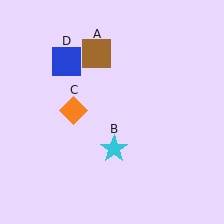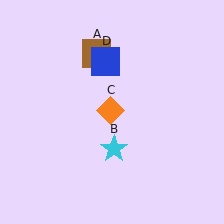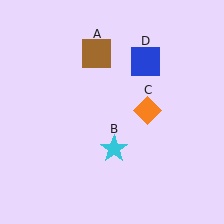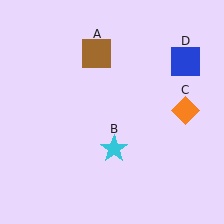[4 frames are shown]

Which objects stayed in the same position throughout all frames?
Brown square (object A) and cyan star (object B) remained stationary.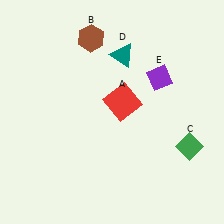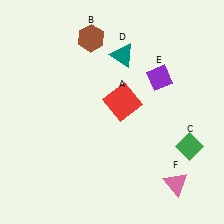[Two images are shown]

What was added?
A pink triangle (F) was added in Image 2.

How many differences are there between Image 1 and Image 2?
There is 1 difference between the two images.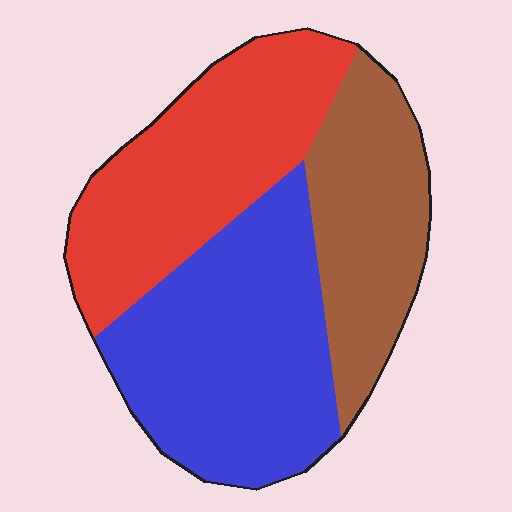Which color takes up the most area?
Blue, at roughly 40%.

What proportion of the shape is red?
Red covers 34% of the shape.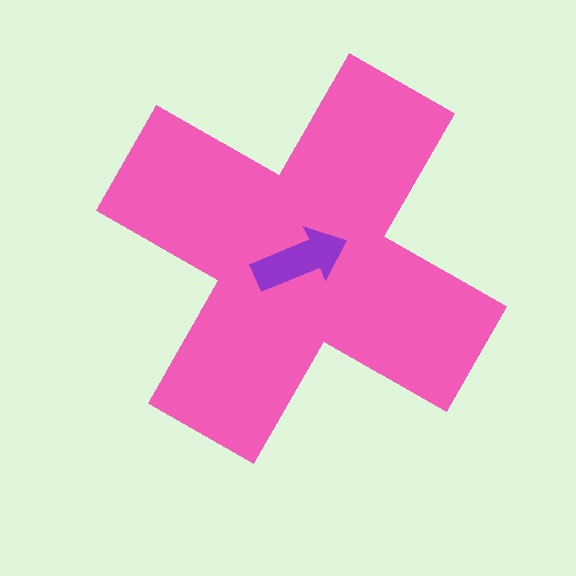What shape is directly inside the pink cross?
The purple arrow.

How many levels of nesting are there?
2.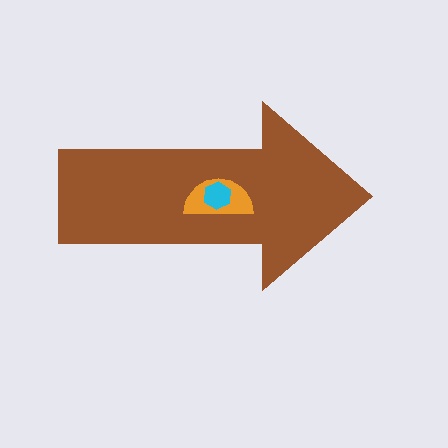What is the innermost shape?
The cyan hexagon.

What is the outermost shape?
The brown arrow.